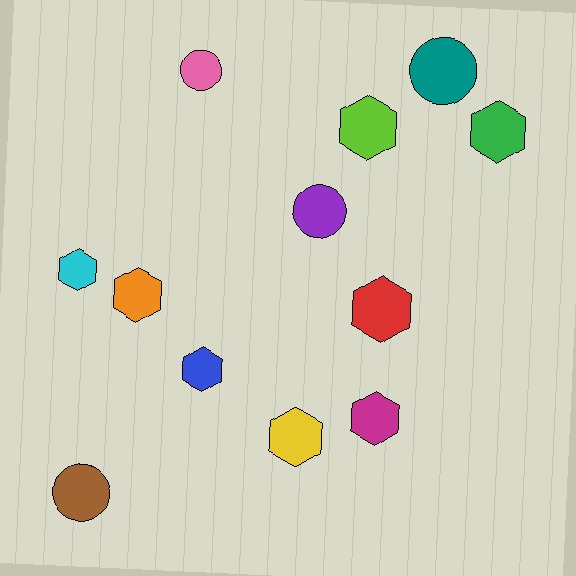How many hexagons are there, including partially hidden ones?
There are 8 hexagons.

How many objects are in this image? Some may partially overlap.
There are 12 objects.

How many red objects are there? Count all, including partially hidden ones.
There is 1 red object.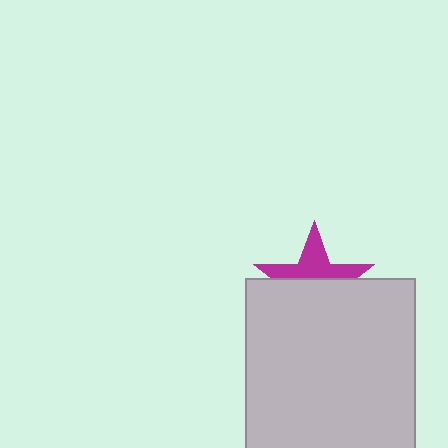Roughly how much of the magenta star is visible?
A small part of it is visible (roughly 43%).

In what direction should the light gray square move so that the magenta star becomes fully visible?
The light gray square should move down. That is the shortest direction to clear the overlap and leave the magenta star fully visible.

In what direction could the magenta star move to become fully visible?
The magenta star could move up. That would shift it out from behind the light gray square entirely.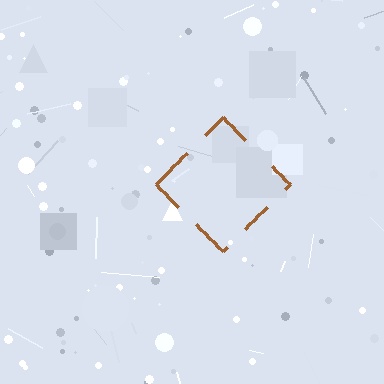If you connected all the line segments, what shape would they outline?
They would outline a diamond.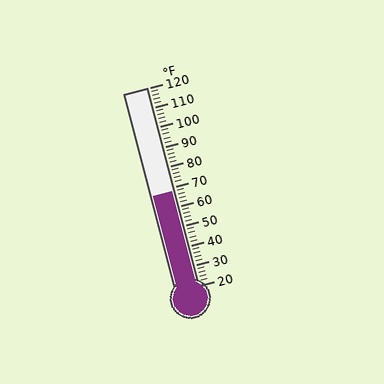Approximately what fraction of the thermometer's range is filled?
The thermometer is filled to approximately 50% of its range.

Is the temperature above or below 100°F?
The temperature is below 100°F.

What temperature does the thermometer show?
The thermometer shows approximately 68°F.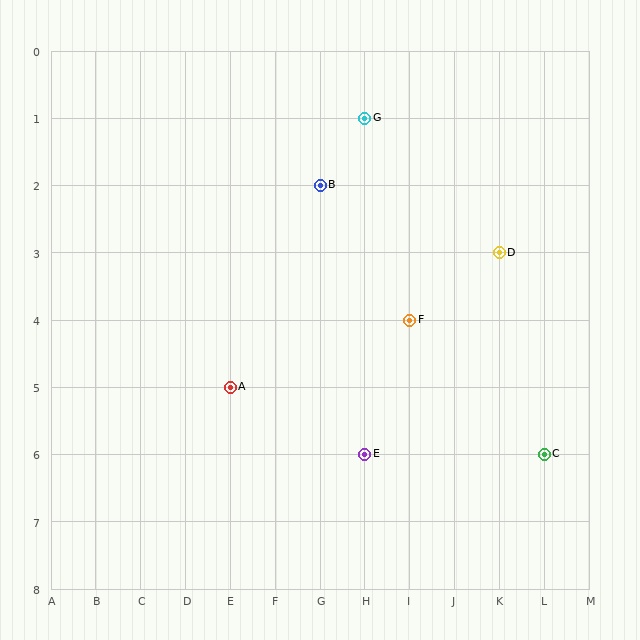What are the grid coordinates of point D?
Point D is at grid coordinates (K, 3).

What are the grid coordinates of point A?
Point A is at grid coordinates (E, 5).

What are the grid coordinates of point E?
Point E is at grid coordinates (H, 6).